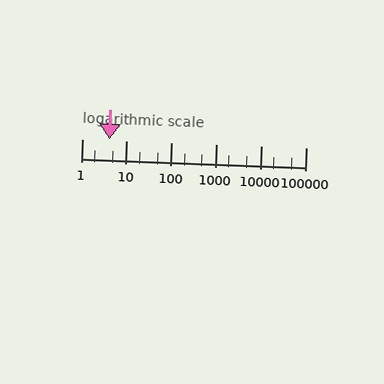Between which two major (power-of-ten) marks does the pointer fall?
The pointer is between 1 and 10.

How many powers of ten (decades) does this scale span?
The scale spans 5 decades, from 1 to 100000.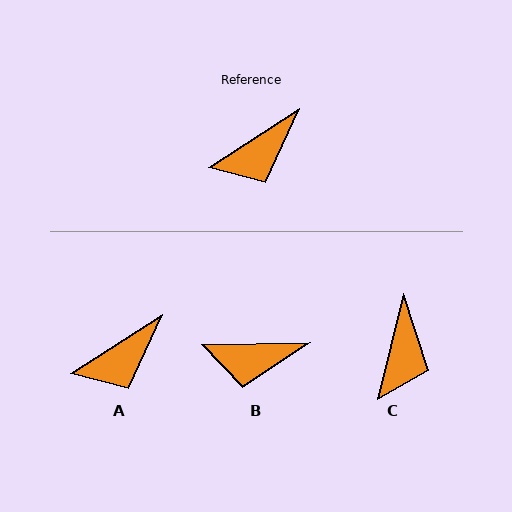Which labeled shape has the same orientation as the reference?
A.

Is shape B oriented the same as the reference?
No, it is off by about 32 degrees.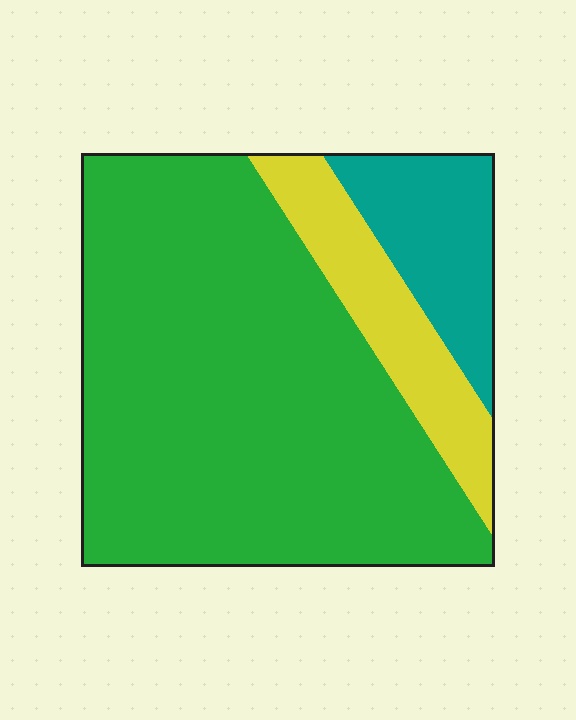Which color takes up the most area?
Green, at roughly 70%.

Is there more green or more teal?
Green.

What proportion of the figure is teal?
Teal covers about 15% of the figure.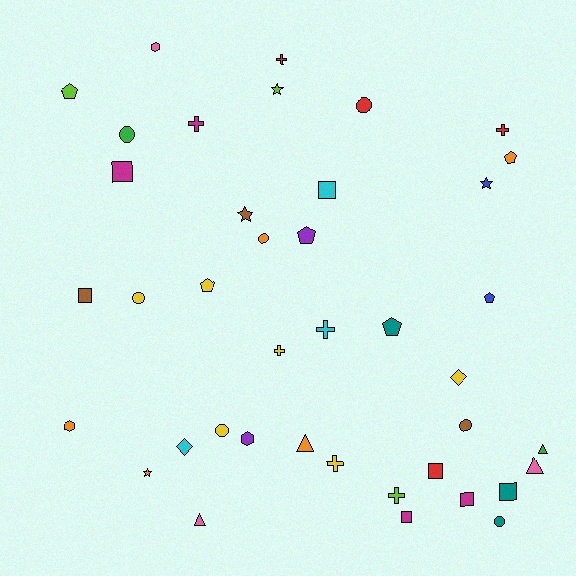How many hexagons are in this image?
There are 3 hexagons.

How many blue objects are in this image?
There are 2 blue objects.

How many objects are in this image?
There are 40 objects.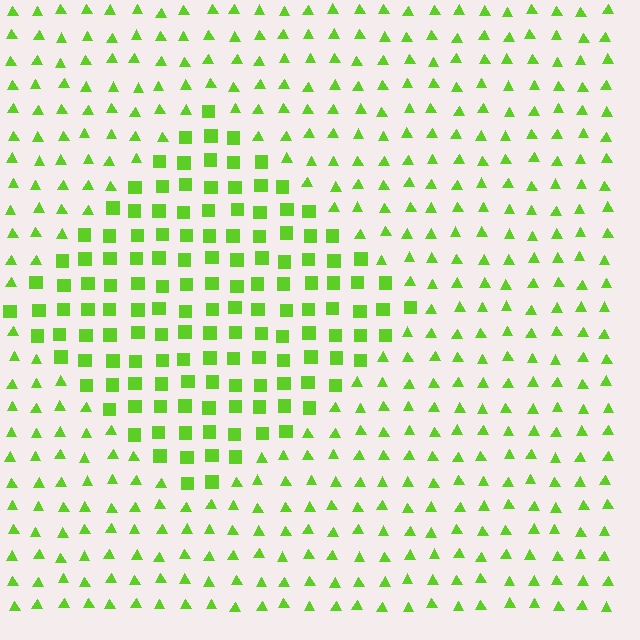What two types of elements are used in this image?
The image uses squares inside the diamond region and triangles outside it.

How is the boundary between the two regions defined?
The boundary is defined by a change in element shape: squares inside vs. triangles outside. All elements share the same color and spacing.